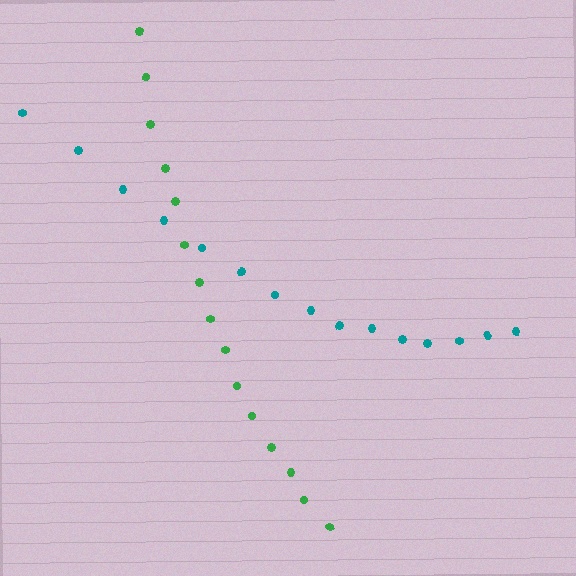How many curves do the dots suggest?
There are 2 distinct paths.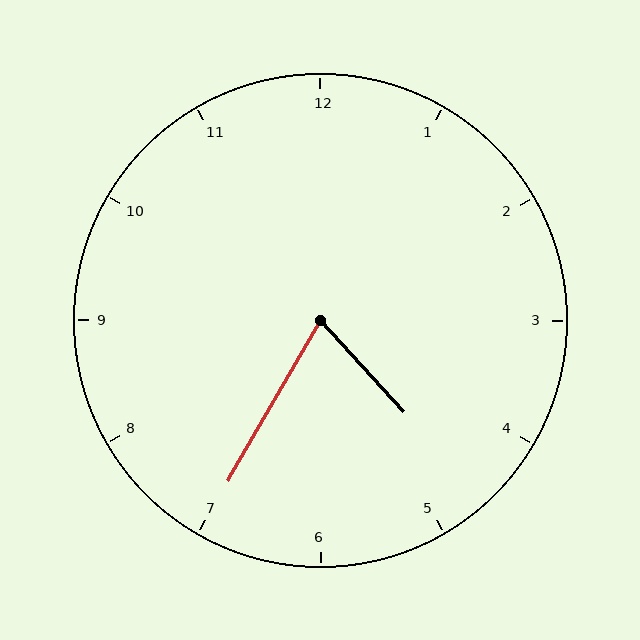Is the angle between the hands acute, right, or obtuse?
It is acute.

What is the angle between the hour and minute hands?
Approximately 72 degrees.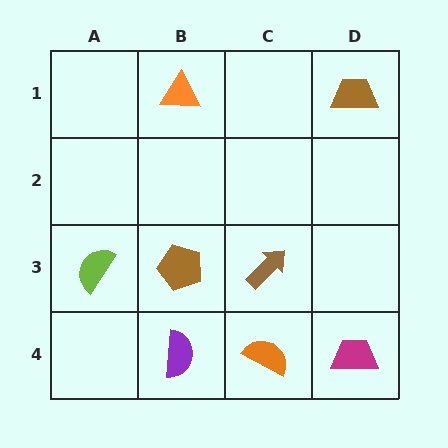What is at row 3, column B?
A brown pentagon.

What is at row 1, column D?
A brown trapezoid.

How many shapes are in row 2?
0 shapes.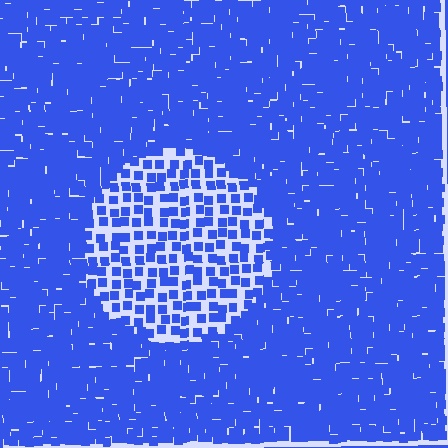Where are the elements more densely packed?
The elements are more densely packed outside the circle boundary.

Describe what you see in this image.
The image contains small blue elements arranged at two different densities. A circle-shaped region is visible where the elements are less densely packed than the surrounding area.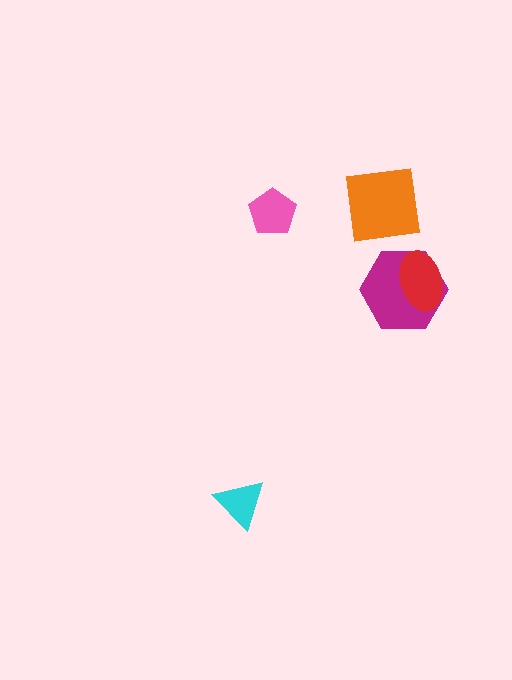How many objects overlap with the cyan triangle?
0 objects overlap with the cyan triangle.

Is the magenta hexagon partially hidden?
Yes, it is partially covered by another shape.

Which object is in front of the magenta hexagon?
The red ellipse is in front of the magenta hexagon.